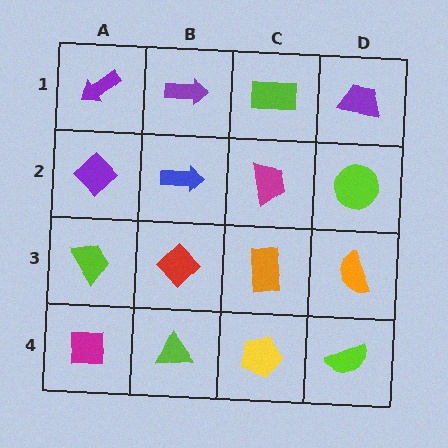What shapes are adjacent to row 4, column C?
An orange rectangle (row 3, column C), a lime triangle (row 4, column B), a lime semicircle (row 4, column D).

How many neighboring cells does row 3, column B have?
4.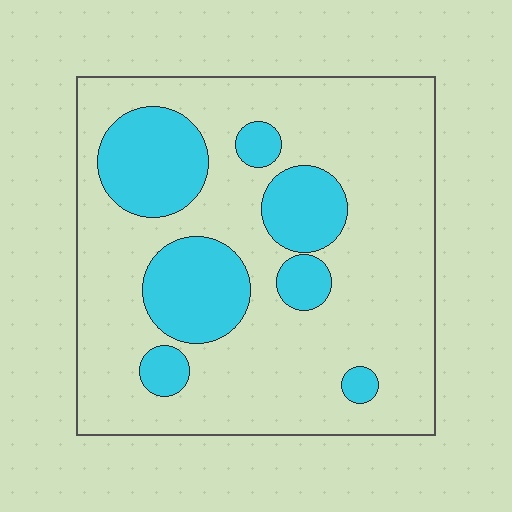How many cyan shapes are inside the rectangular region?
7.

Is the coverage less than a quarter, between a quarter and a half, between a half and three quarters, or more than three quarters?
Between a quarter and a half.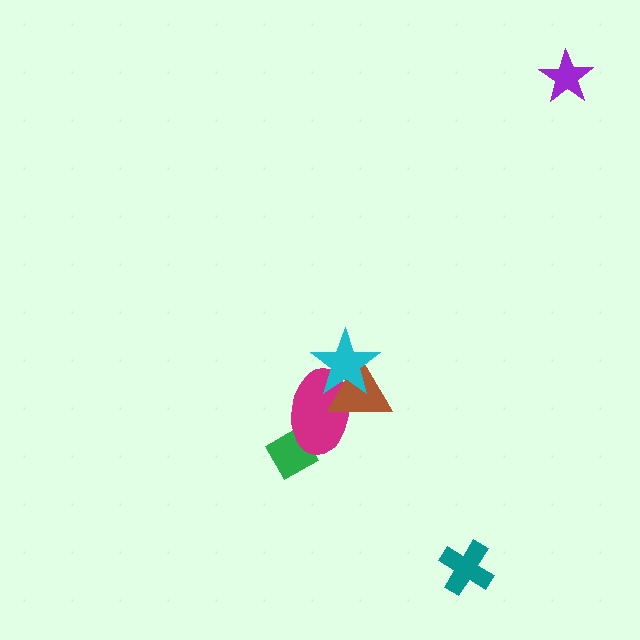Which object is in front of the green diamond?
The magenta ellipse is in front of the green diamond.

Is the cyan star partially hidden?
No, no other shape covers it.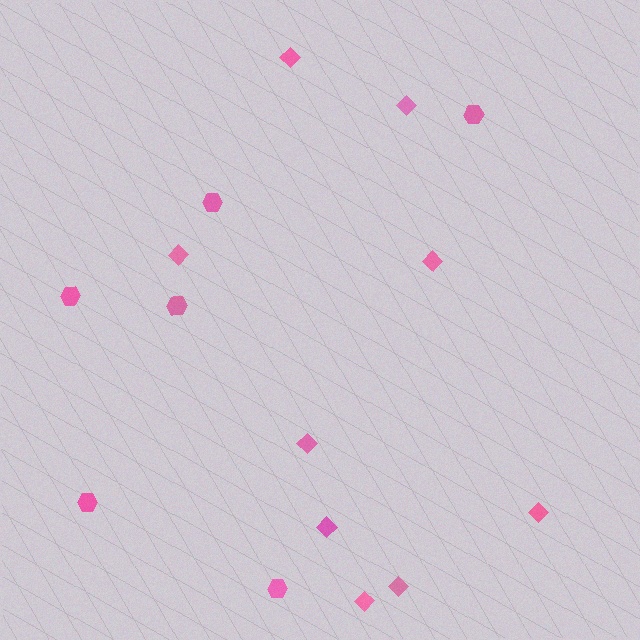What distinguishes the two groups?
There are 2 groups: one group of diamonds (9) and one group of hexagons (6).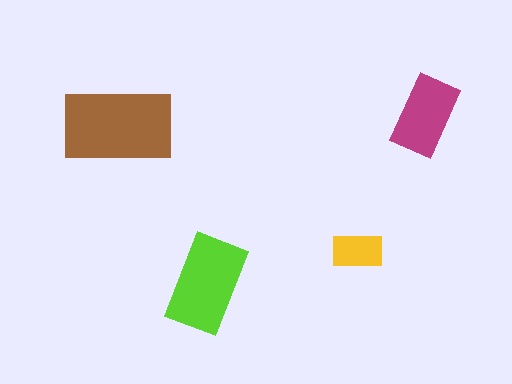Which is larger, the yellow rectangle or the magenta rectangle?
The magenta one.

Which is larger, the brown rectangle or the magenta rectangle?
The brown one.